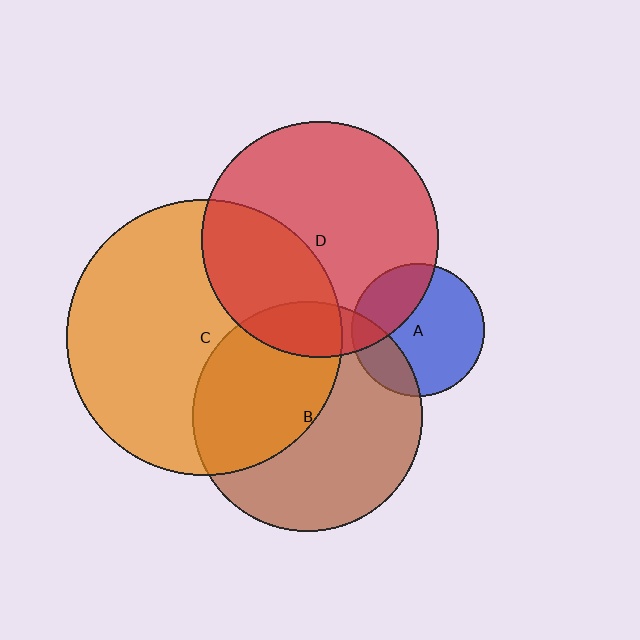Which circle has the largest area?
Circle C (orange).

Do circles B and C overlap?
Yes.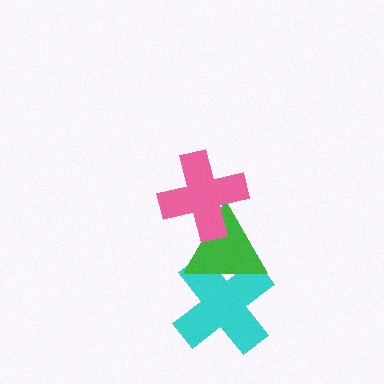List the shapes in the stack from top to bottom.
From top to bottom: the pink cross, the green triangle, the cyan cross.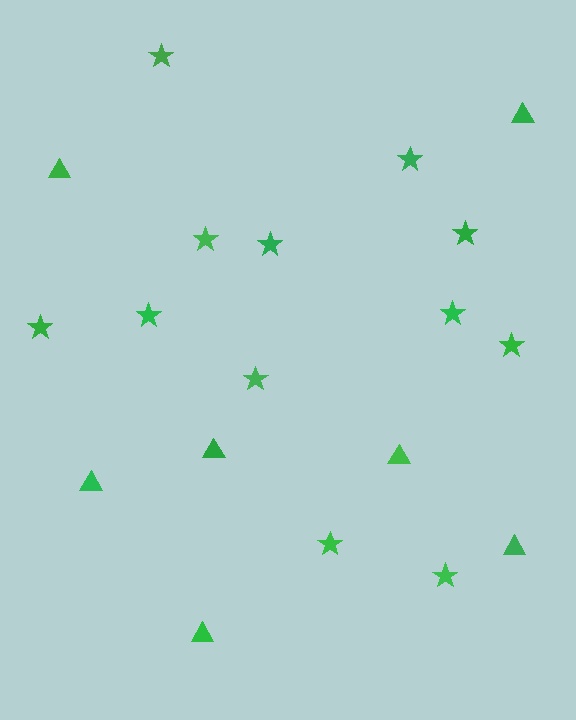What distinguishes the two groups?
There are 2 groups: one group of stars (12) and one group of triangles (7).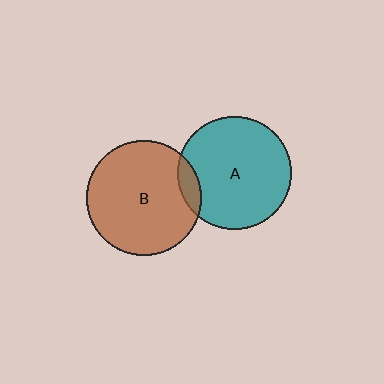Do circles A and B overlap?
Yes.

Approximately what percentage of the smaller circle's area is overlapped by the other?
Approximately 10%.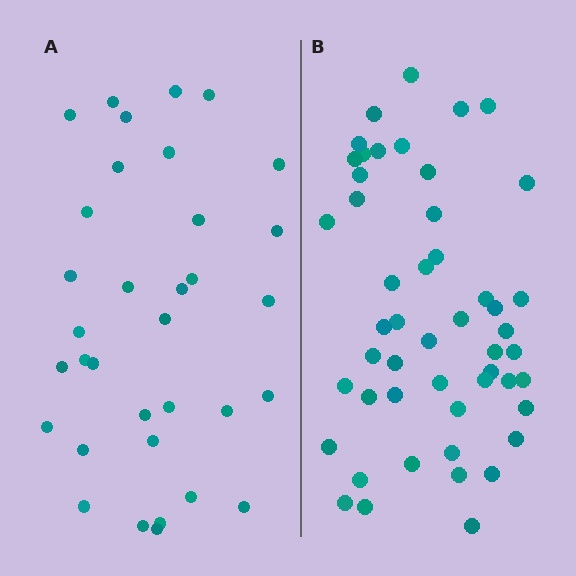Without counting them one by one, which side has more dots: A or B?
Region B (the right region) has more dots.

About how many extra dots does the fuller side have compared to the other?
Region B has approximately 15 more dots than region A.